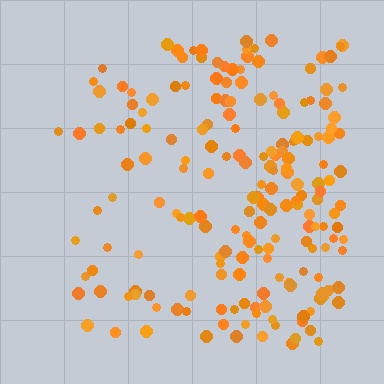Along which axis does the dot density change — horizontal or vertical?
Horizontal.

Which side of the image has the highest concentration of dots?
The right.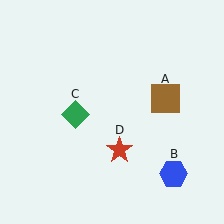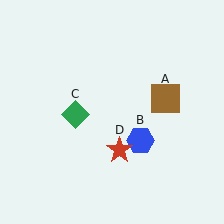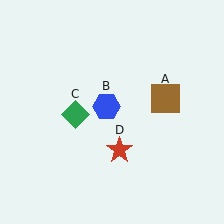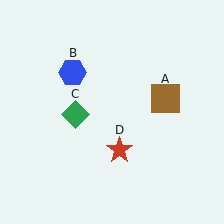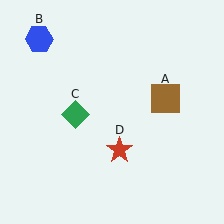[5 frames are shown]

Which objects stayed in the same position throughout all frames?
Brown square (object A) and green diamond (object C) and red star (object D) remained stationary.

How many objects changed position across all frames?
1 object changed position: blue hexagon (object B).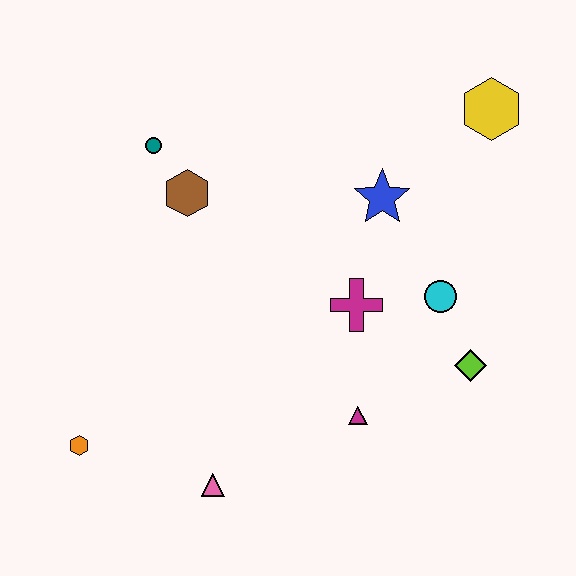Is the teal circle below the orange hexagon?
No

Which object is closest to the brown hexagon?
The teal circle is closest to the brown hexagon.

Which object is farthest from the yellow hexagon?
The orange hexagon is farthest from the yellow hexagon.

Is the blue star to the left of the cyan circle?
Yes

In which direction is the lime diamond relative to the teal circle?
The lime diamond is to the right of the teal circle.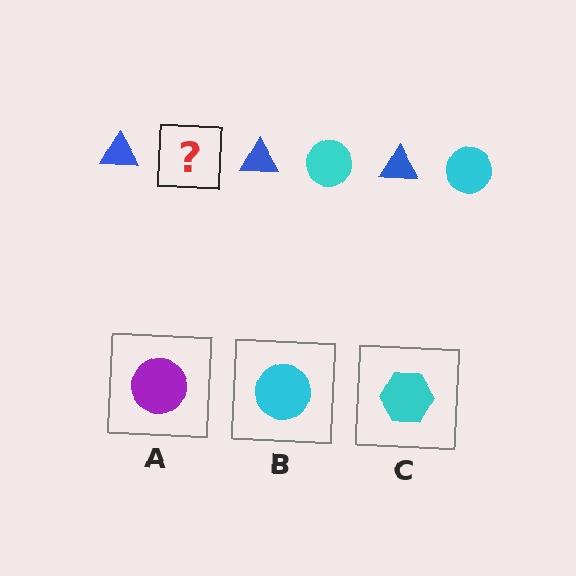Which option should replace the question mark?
Option B.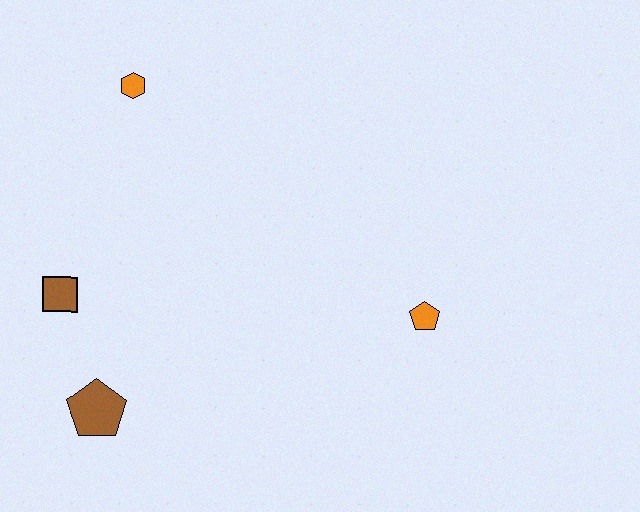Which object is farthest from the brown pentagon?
The orange pentagon is farthest from the brown pentagon.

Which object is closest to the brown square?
The brown pentagon is closest to the brown square.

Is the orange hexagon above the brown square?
Yes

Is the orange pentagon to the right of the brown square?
Yes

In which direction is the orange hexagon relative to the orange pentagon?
The orange hexagon is to the left of the orange pentagon.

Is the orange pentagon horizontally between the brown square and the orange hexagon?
No